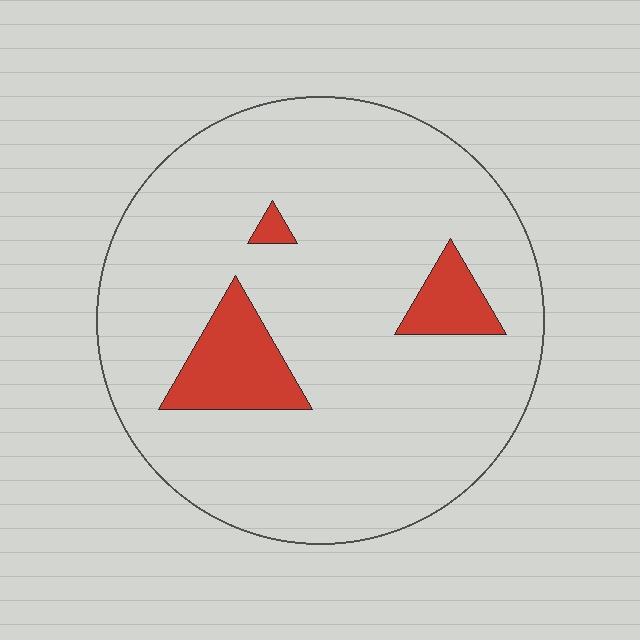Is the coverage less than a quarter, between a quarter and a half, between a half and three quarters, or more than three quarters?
Less than a quarter.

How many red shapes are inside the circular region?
3.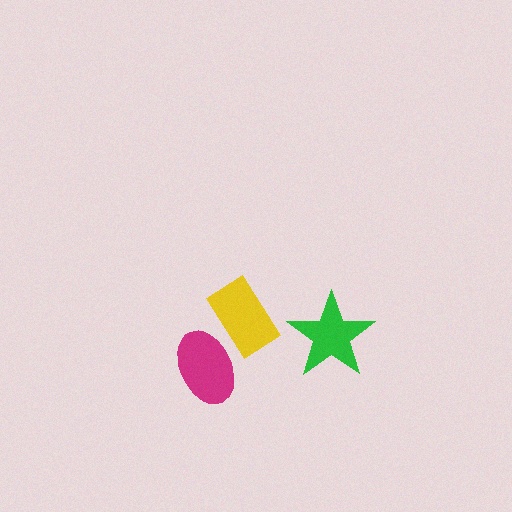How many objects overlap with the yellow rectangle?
1 object overlaps with the yellow rectangle.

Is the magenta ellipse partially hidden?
No, no other shape covers it.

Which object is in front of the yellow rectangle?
The magenta ellipse is in front of the yellow rectangle.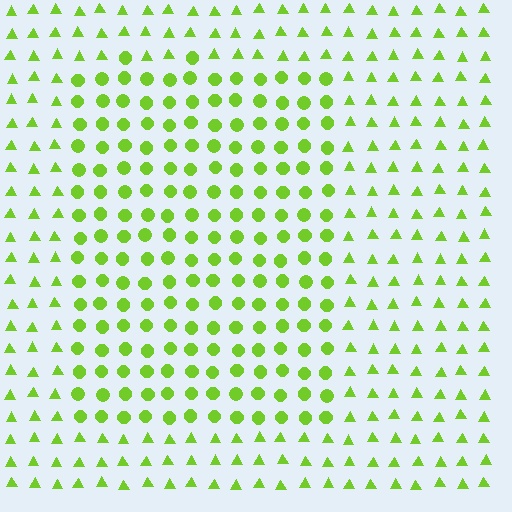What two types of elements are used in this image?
The image uses circles inside the rectangle region and triangles outside it.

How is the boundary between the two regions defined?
The boundary is defined by a change in element shape: circles inside vs. triangles outside. All elements share the same color and spacing.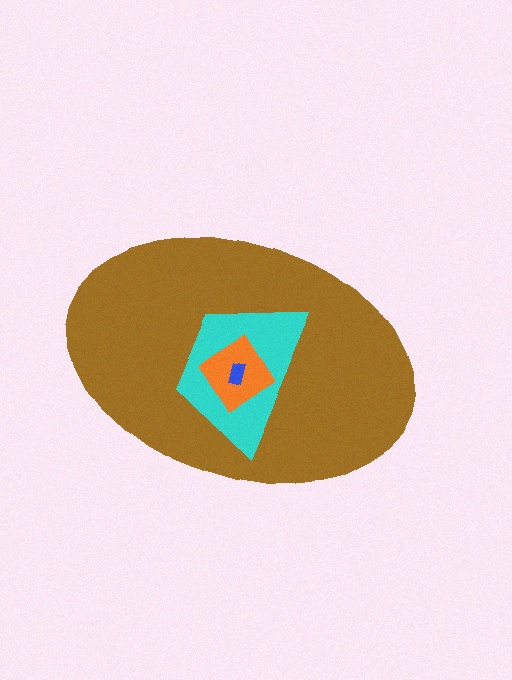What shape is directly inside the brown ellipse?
The cyan trapezoid.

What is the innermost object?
The blue rectangle.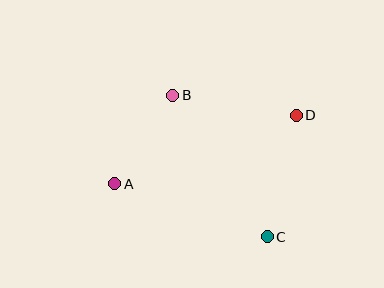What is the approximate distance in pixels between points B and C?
The distance between B and C is approximately 170 pixels.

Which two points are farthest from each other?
Points A and D are farthest from each other.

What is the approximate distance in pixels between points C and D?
The distance between C and D is approximately 125 pixels.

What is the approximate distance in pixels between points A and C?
The distance between A and C is approximately 161 pixels.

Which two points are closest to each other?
Points A and B are closest to each other.